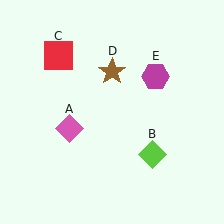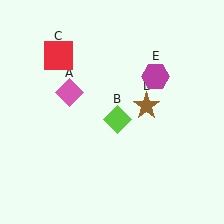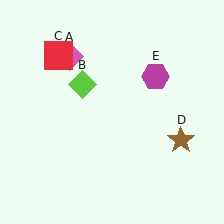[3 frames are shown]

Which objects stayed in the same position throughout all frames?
Red square (object C) and magenta hexagon (object E) remained stationary.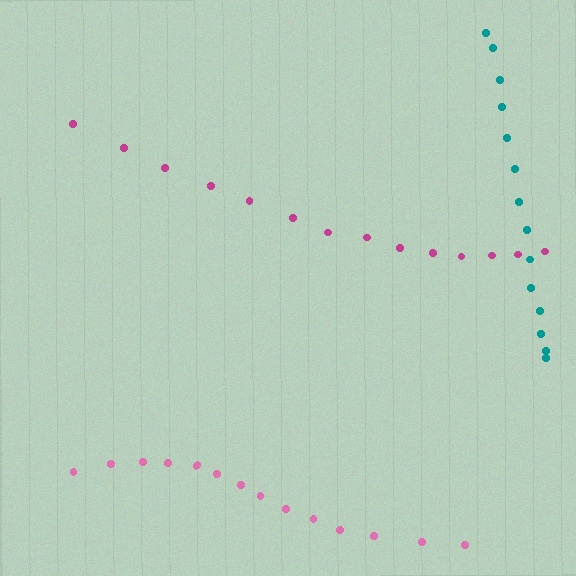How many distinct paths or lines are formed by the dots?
There are 3 distinct paths.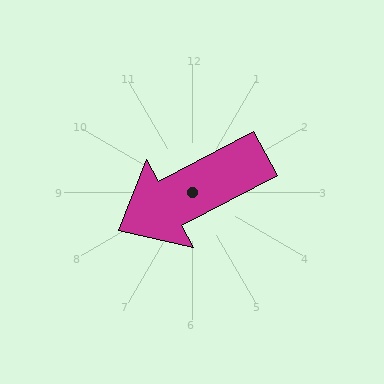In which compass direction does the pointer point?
Southwest.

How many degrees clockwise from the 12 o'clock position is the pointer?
Approximately 242 degrees.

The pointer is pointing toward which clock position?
Roughly 8 o'clock.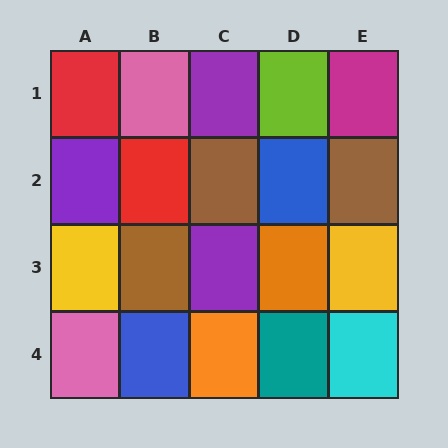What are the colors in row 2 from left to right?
Purple, red, brown, blue, brown.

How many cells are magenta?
1 cell is magenta.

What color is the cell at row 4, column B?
Blue.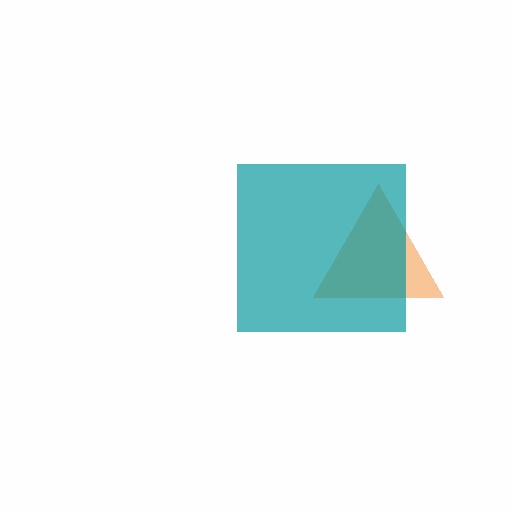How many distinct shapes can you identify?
There are 2 distinct shapes: an orange triangle, a teal square.